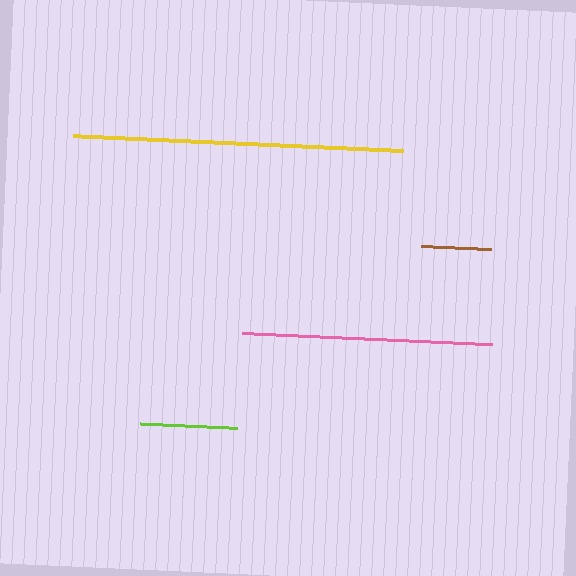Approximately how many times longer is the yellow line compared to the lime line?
The yellow line is approximately 3.4 times the length of the lime line.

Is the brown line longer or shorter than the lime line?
The lime line is longer than the brown line.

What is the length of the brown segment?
The brown segment is approximately 70 pixels long.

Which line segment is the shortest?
The brown line is the shortest at approximately 70 pixels.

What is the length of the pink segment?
The pink segment is approximately 250 pixels long.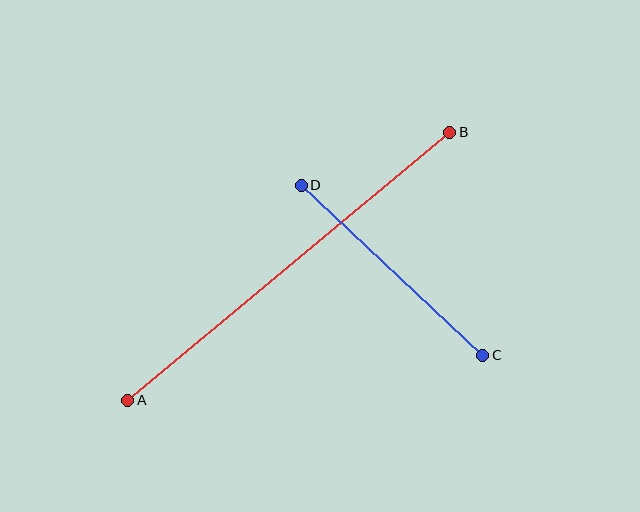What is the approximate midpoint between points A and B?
The midpoint is at approximately (289, 266) pixels.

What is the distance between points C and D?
The distance is approximately 248 pixels.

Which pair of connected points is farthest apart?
Points A and B are farthest apart.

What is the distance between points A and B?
The distance is approximately 419 pixels.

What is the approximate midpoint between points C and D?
The midpoint is at approximately (392, 270) pixels.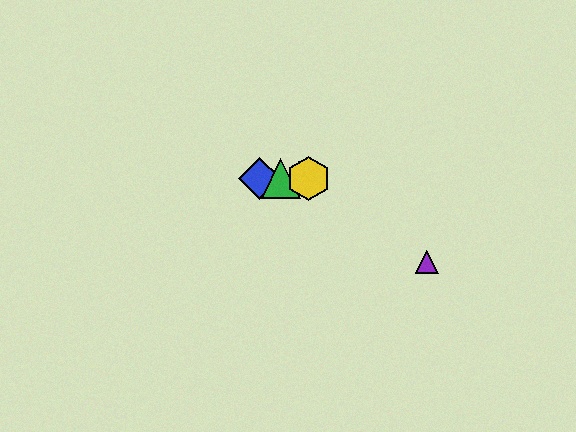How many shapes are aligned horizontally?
4 shapes (the red triangle, the blue diamond, the green triangle, the yellow hexagon) are aligned horizontally.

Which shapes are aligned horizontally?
The red triangle, the blue diamond, the green triangle, the yellow hexagon are aligned horizontally.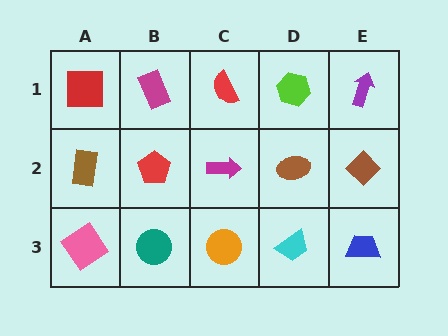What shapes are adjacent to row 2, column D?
A lime hexagon (row 1, column D), a cyan trapezoid (row 3, column D), a magenta arrow (row 2, column C), a brown diamond (row 2, column E).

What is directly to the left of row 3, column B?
A pink diamond.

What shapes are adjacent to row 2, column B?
A magenta rectangle (row 1, column B), a teal circle (row 3, column B), a brown rectangle (row 2, column A), a magenta arrow (row 2, column C).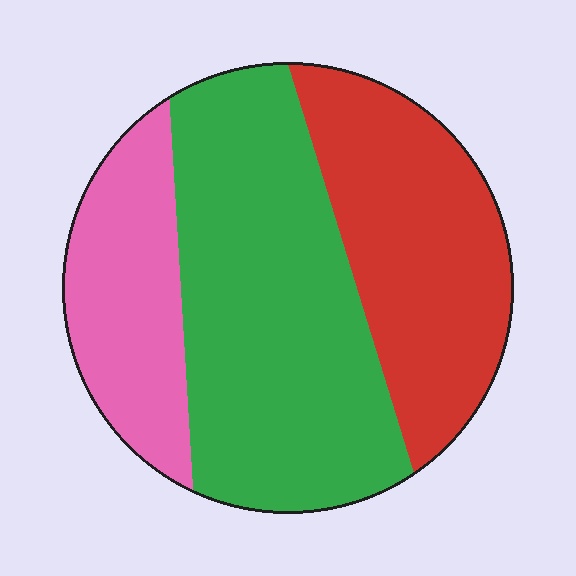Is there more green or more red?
Green.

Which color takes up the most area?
Green, at roughly 45%.